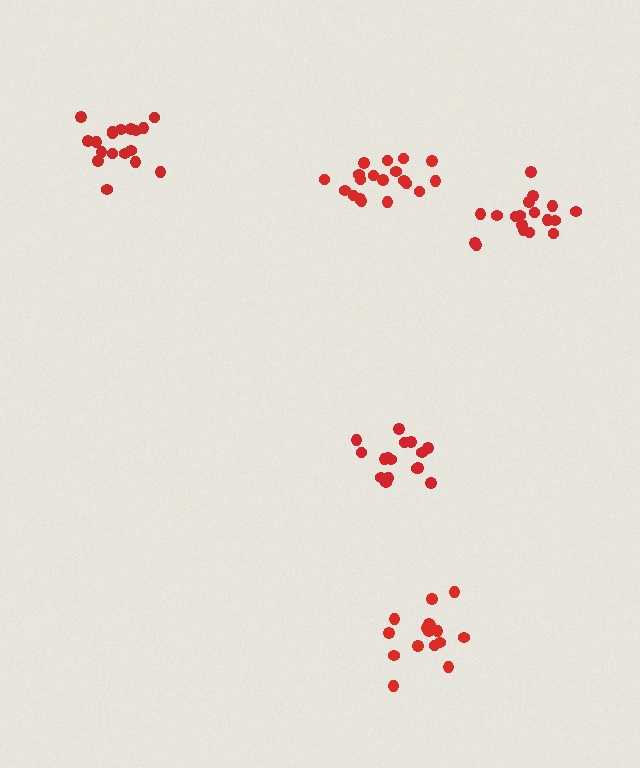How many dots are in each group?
Group 1: 16 dots, Group 2: 18 dots, Group 3: 18 dots, Group 4: 19 dots, Group 5: 16 dots (87 total).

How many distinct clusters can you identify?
There are 5 distinct clusters.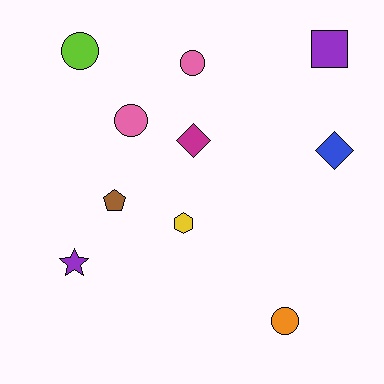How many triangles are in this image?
There are no triangles.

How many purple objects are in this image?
There are 2 purple objects.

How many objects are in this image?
There are 10 objects.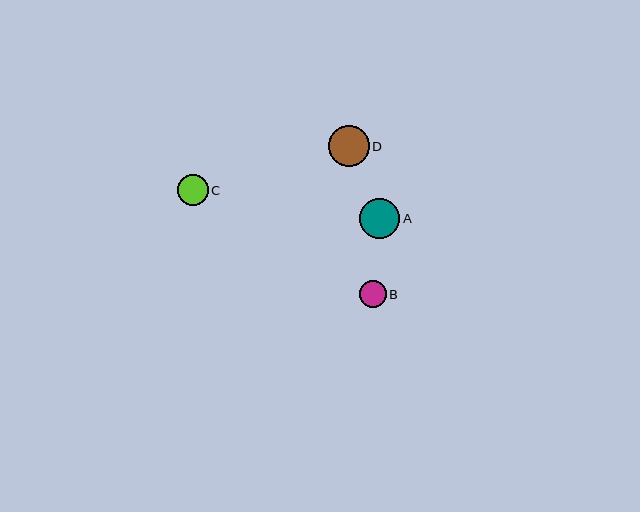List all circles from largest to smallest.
From largest to smallest: D, A, C, B.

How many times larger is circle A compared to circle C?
Circle A is approximately 1.3 times the size of circle C.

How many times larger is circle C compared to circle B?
Circle C is approximately 1.1 times the size of circle B.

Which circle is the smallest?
Circle B is the smallest with a size of approximately 27 pixels.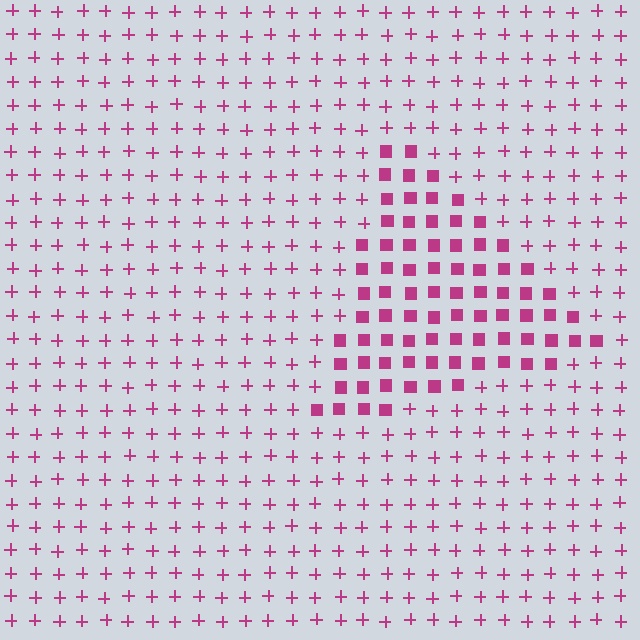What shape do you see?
I see a triangle.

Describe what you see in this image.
The image is filled with small magenta elements arranged in a uniform grid. A triangle-shaped region contains squares, while the surrounding area contains plus signs. The boundary is defined purely by the change in element shape.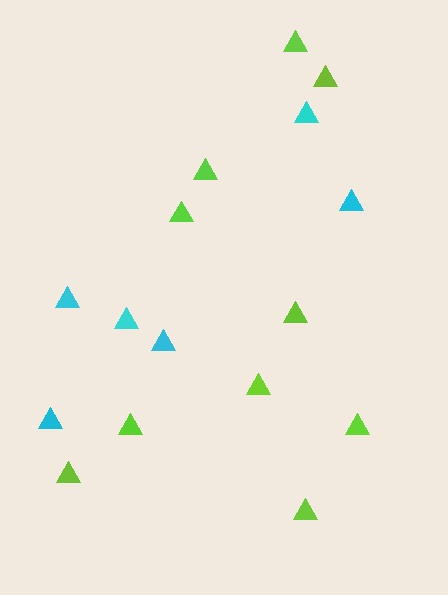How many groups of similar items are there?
There are 2 groups: one group of lime triangles (10) and one group of cyan triangles (6).